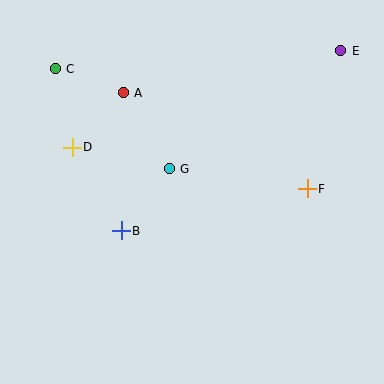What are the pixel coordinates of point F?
Point F is at (307, 189).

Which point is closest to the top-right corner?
Point E is closest to the top-right corner.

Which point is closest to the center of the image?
Point G at (169, 169) is closest to the center.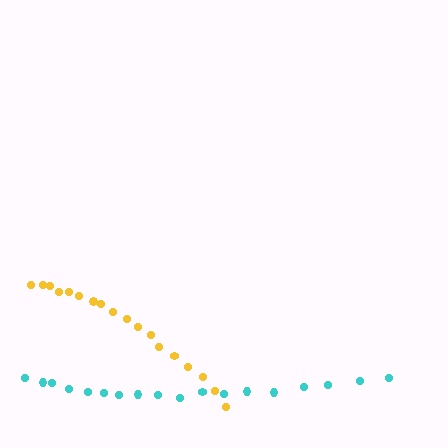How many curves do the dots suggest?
There are 2 distinct paths.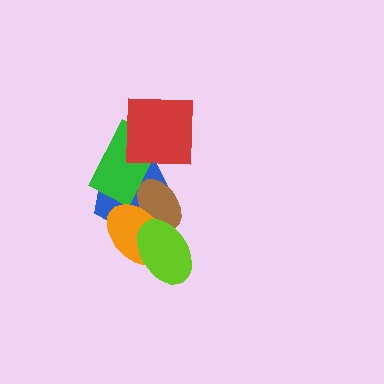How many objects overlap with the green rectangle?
3 objects overlap with the green rectangle.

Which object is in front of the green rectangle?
The red square is in front of the green rectangle.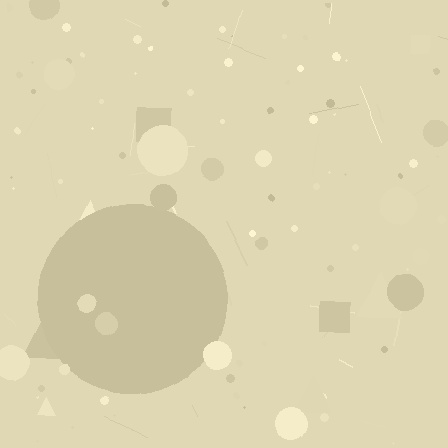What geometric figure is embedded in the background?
A circle is embedded in the background.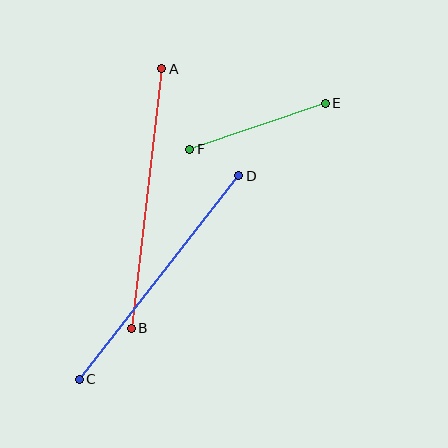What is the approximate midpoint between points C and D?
The midpoint is at approximately (159, 278) pixels.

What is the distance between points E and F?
The distance is approximately 143 pixels.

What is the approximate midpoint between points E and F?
The midpoint is at approximately (258, 126) pixels.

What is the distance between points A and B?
The distance is approximately 261 pixels.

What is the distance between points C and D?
The distance is approximately 259 pixels.